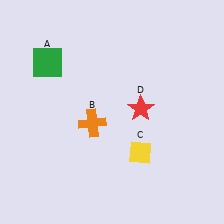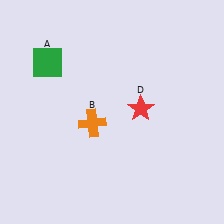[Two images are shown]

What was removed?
The yellow diamond (C) was removed in Image 2.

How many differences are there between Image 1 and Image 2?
There is 1 difference between the two images.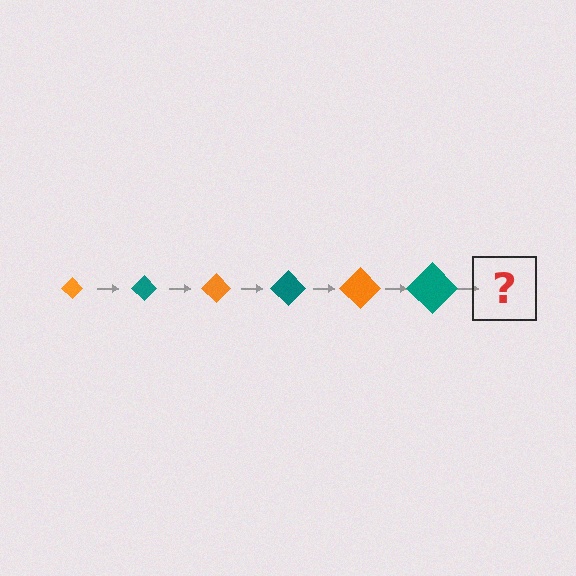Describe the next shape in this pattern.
It should be an orange diamond, larger than the previous one.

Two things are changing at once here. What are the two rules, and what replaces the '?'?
The two rules are that the diamond grows larger each step and the color cycles through orange and teal. The '?' should be an orange diamond, larger than the previous one.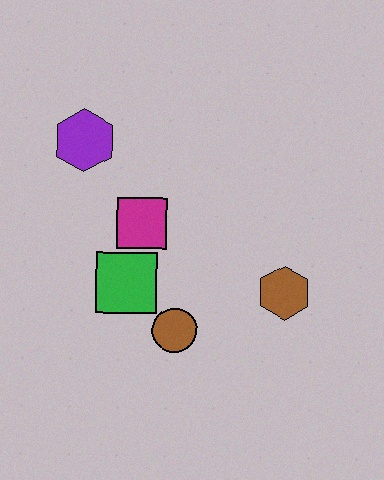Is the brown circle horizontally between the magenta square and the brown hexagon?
Yes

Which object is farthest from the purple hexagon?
The brown hexagon is farthest from the purple hexagon.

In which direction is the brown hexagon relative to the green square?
The brown hexagon is to the right of the green square.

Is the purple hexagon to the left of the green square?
Yes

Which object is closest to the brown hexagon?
The brown circle is closest to the brown hexagon.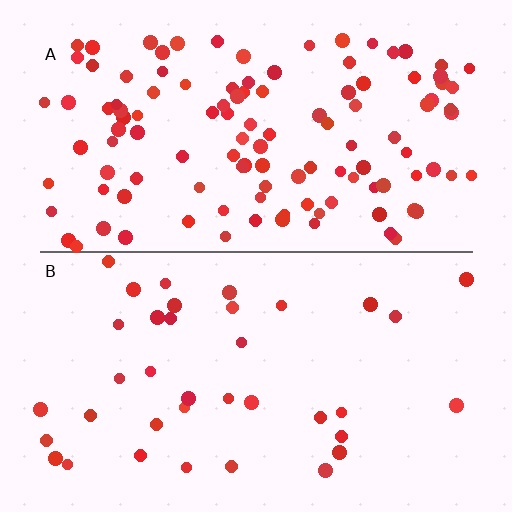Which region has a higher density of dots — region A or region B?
A (the top).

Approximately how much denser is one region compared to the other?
Approximately 3.1× — region A over region B.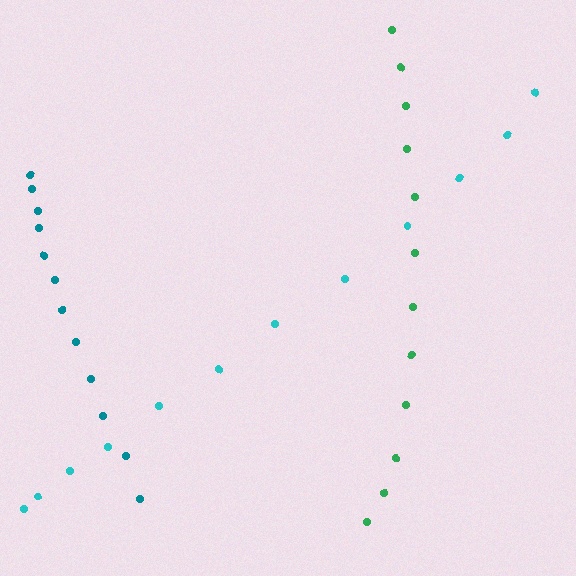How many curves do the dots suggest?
There are 3 distinct paths.